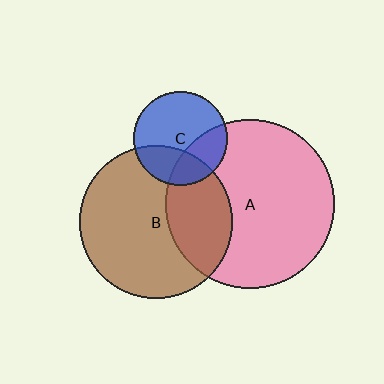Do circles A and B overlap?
Yes.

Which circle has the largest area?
Circle A (pink).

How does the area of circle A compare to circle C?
Approximately 3.2 times.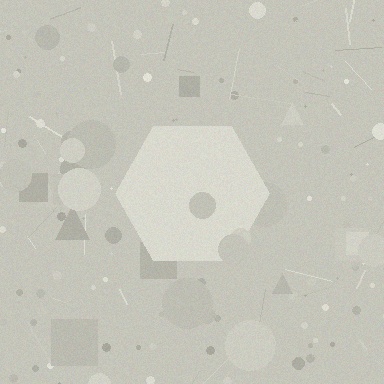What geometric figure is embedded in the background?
A hexagon is embedded in the background.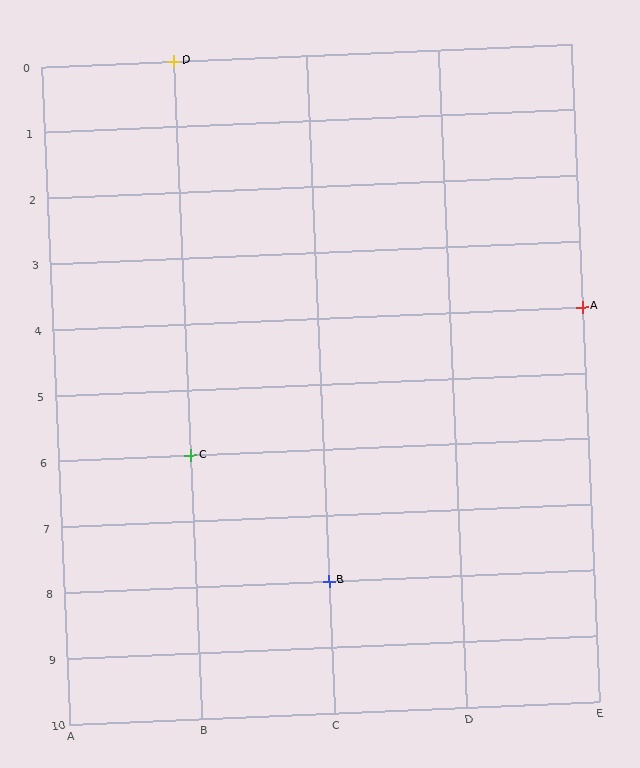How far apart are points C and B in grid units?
Points C and B are 1 column and 2 rows apart (about 2.2 grid units diagonally).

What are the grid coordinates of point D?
Point D is at grid coordinates (B, 0).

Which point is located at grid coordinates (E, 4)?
Point A is at (E, 4).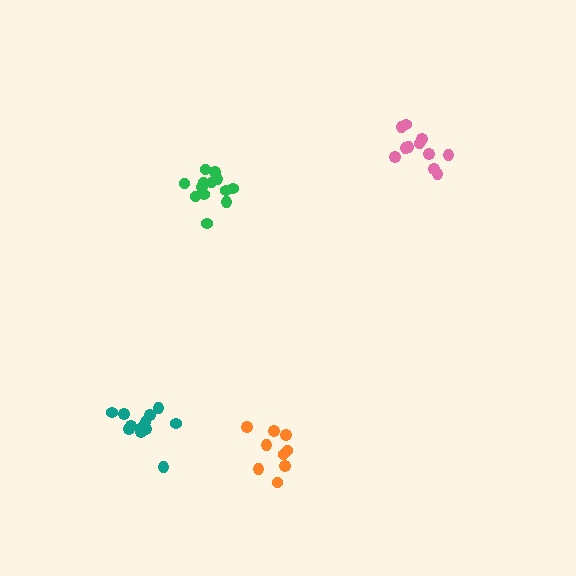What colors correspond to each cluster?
The clusters are colored: orange, pink, green, teal.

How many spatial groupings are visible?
There are 4 spatial groupings.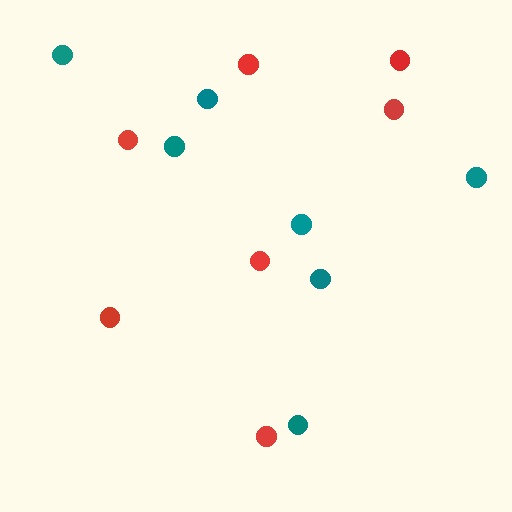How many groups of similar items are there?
There are 2 groups: one group of red circles (7) and one group of teal circles (7).